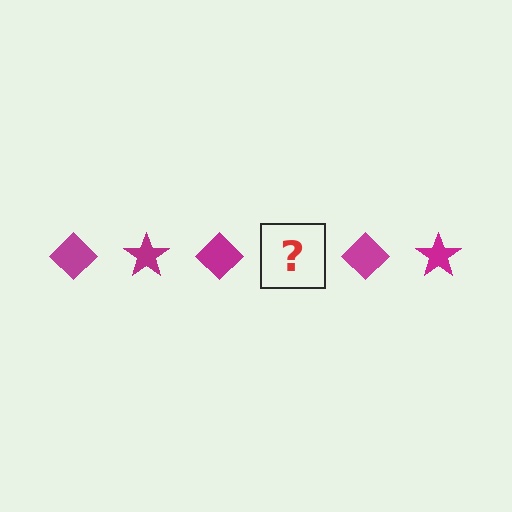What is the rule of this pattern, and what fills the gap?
The rule is that the pattern cycles through diamond, star shapes in magenta. The gap should be filled with a magenta star.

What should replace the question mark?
The question mark should be replaced with a magenta star.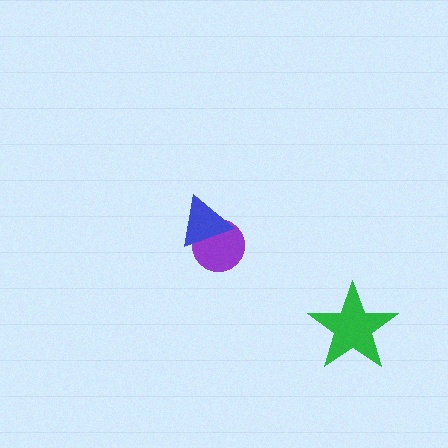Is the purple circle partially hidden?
Yes, it is partially covered by another shape.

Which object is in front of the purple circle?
The blue triangle is in front of the purple circle.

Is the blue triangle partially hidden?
No, no other shape covers it.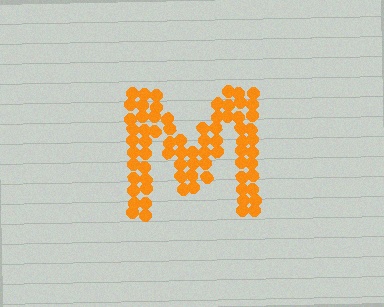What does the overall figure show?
The overall figure shows the letter M.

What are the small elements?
The small elements are circles.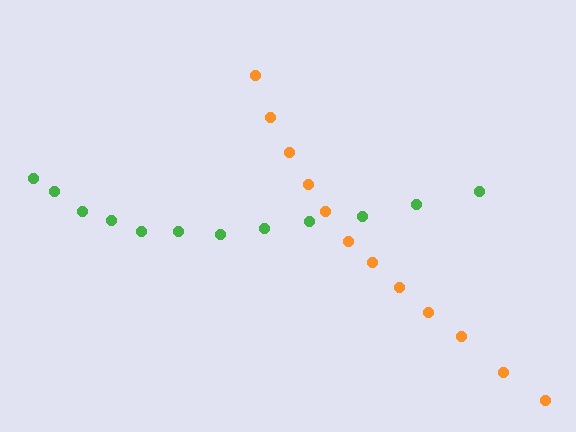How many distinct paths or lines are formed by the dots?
There are 2 distinct paths.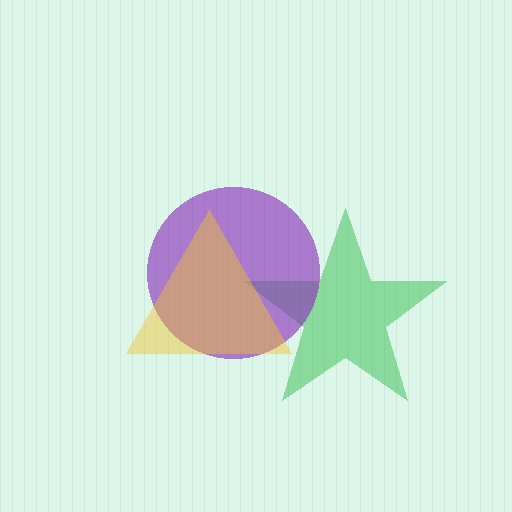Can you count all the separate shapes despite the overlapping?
Yes, there are 3 separate shapes.